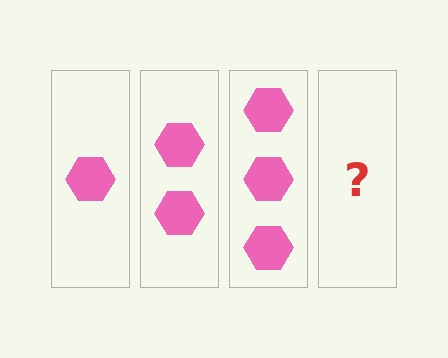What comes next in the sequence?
The next element should be 4 hexagons.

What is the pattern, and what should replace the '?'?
The pattern is that each step adds one more hexagon. The '?' should be 4 hexagons.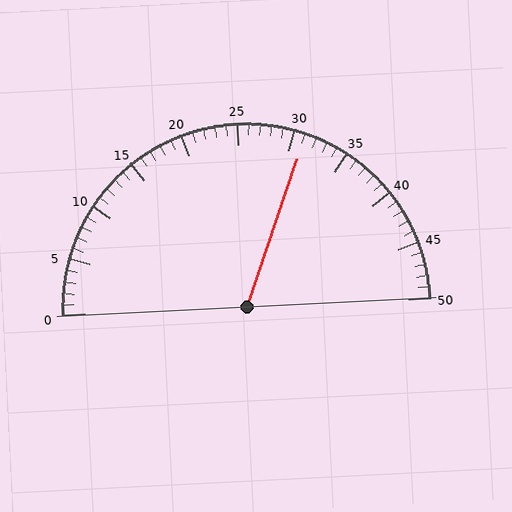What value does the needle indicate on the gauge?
The needle indicates approximately 31.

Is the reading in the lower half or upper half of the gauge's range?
The reading is in the upper half of the range (0 to 50).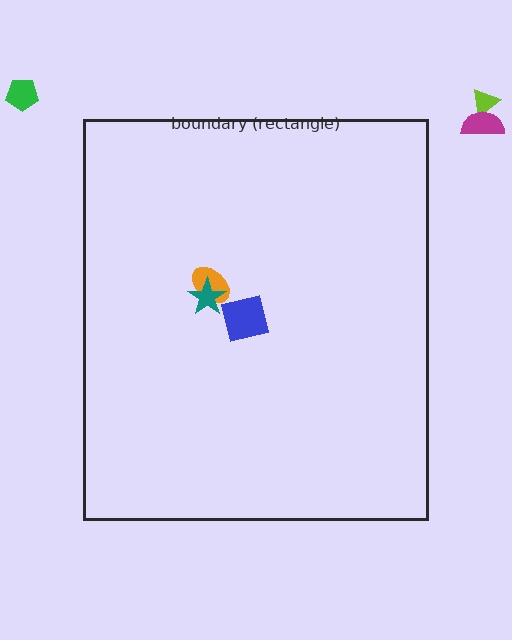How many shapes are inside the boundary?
3 inside, 3 outside.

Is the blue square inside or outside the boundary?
Inside.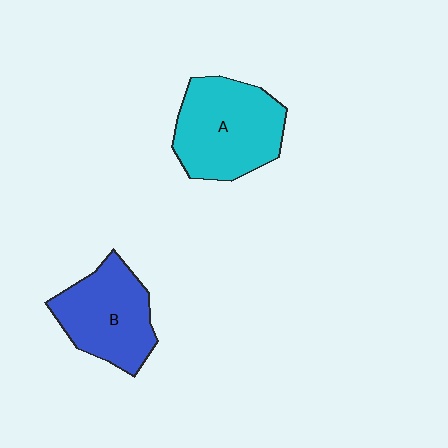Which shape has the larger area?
Shape A (cyan).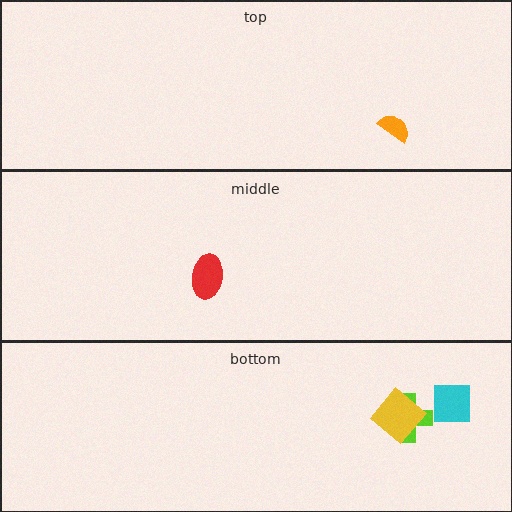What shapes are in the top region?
The orange semicircle.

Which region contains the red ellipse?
The middle region.